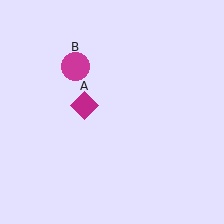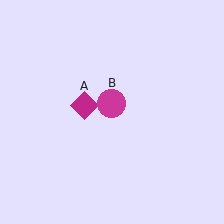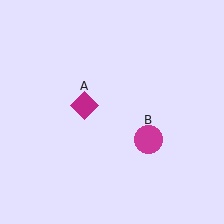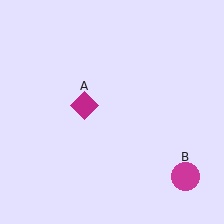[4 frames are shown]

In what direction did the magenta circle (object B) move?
The magenta circle (object B) moved down and to the right.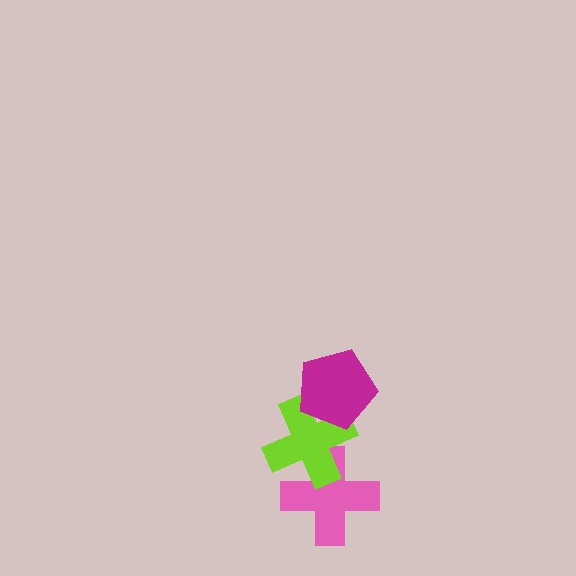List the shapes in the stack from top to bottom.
From top to bottom: the magenta pentagon, the lime cross, the pink cross.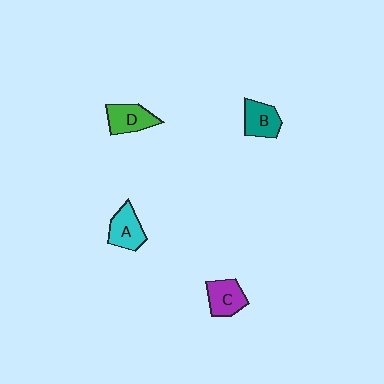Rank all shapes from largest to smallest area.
From largest to smallest: A (cyan), D (green), C (purple), B (teal).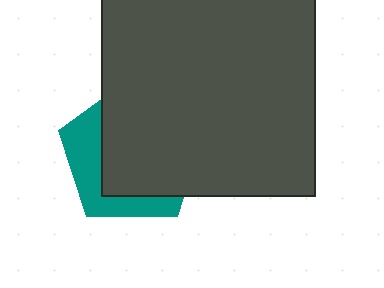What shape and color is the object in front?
The object in front is a dark gray square.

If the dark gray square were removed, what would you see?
You would see the complete teal pentagon.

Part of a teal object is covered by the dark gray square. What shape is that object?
It is a pentagon.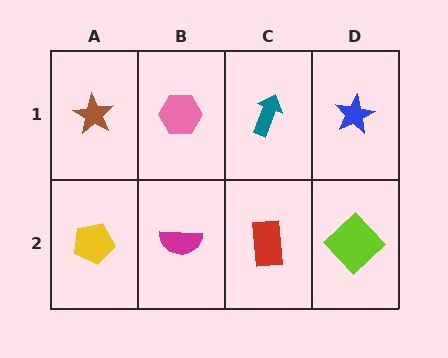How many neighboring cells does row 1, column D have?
2.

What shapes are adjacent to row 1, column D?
A lime diamond (row 2, column D), a teal arrow (row 1, column C).